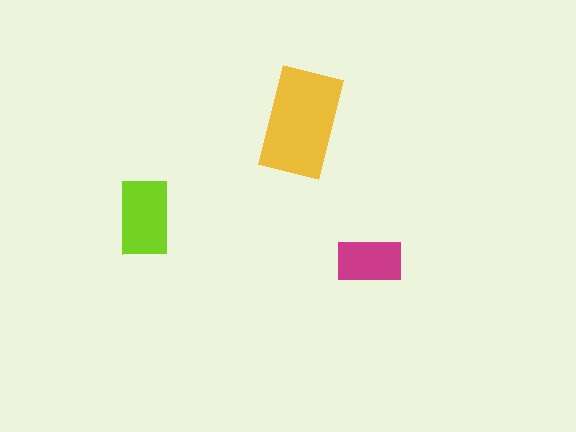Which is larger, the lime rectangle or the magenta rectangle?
The lime one.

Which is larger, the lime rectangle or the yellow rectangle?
The yellow one.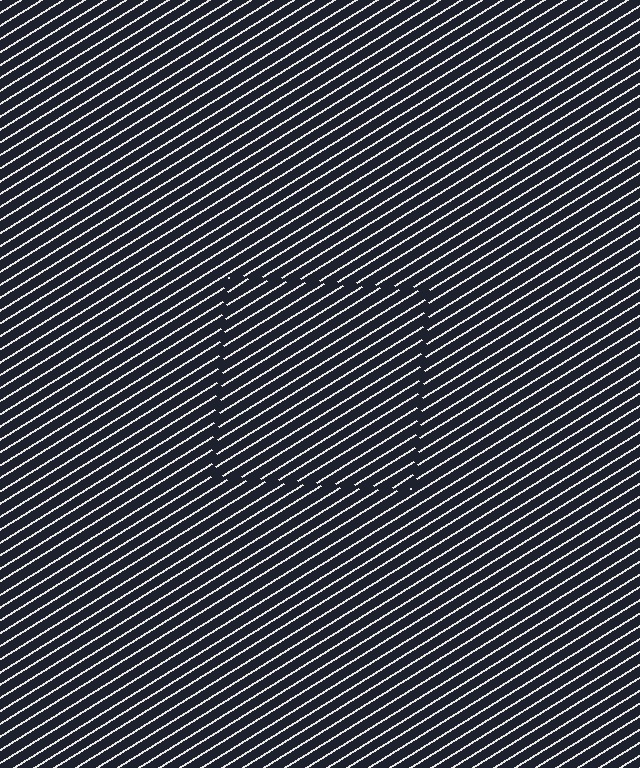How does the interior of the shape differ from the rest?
The interior of the shape contains the same grating, shifted by half a period — the contour is defined by the phase discontinuity where line-ends from the inner and outer gratings abut.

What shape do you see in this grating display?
An illusory square. The interior of the shape contains the same grating, shifted by half a period — the contour is defined by the phase discontinuity where line-ends from the inner and outer gratings abut.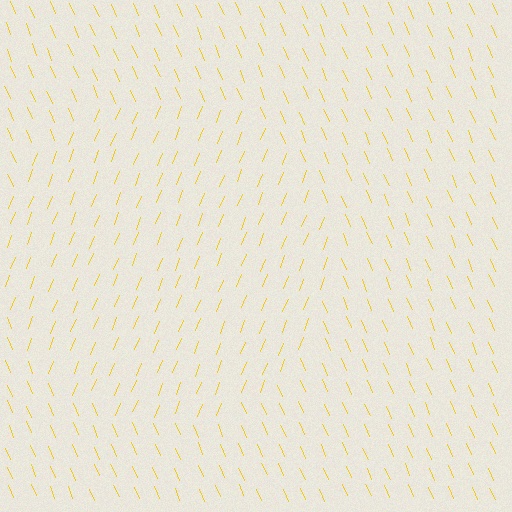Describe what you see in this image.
The image is filled with small yellow line segments. A circle region in the image has lines oriented differently from the surrounding lines, creating a visible texture boundary.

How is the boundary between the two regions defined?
The boundary is defined purely by a change in line orientation (approximately 45 degrees difference). All lines are the same color and thickness.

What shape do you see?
I see a circle.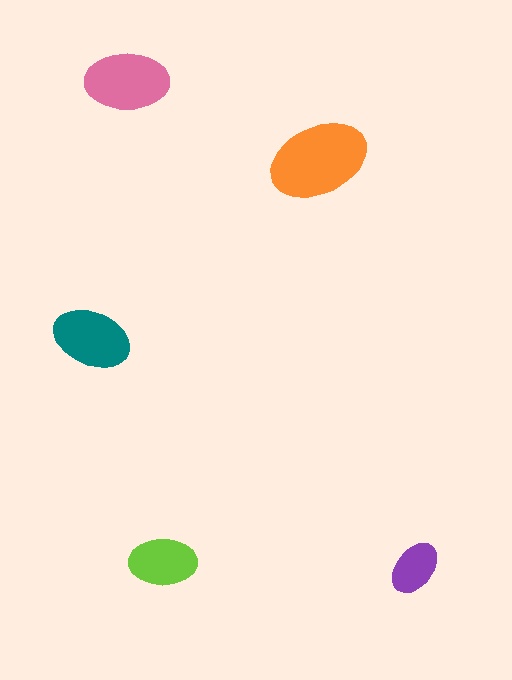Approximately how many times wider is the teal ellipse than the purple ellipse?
About 1.5 times wider.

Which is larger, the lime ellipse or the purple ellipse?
The lime one.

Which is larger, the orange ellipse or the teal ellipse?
The orange one.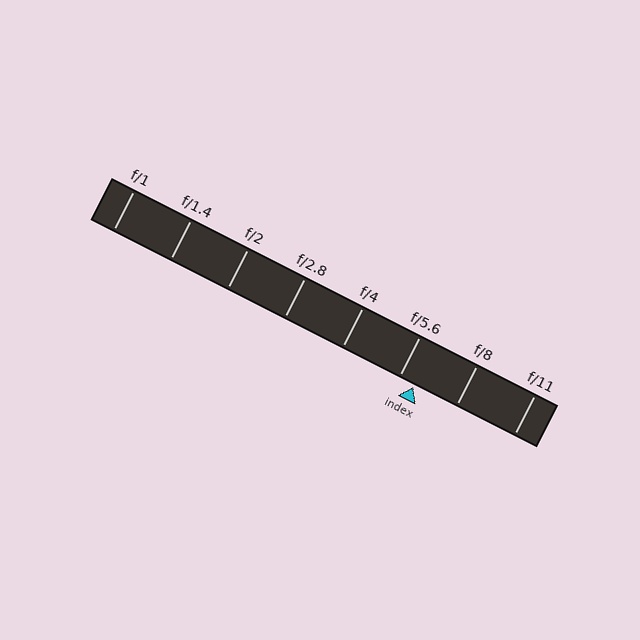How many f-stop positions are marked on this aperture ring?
There are 8 f-stop positions marked.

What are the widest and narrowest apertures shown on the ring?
The widest aperture shown is f/1 and the narrowest is f/11.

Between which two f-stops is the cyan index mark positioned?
The index mark is between f/5.6 and f/8.